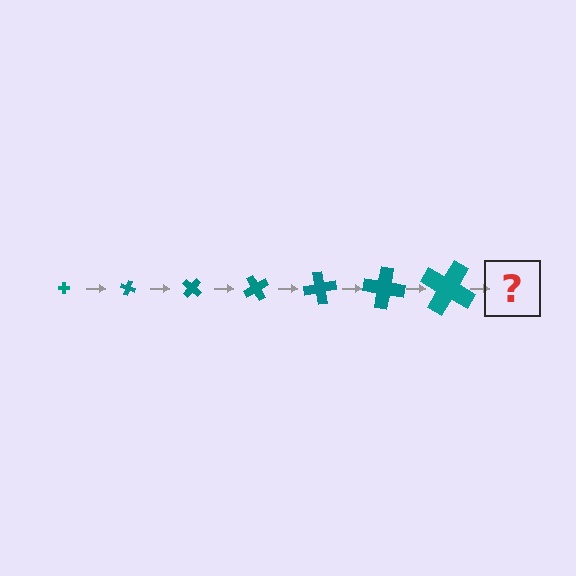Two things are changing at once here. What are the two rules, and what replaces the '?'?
The two rules are that the cross grows larger each step and it rotates 20 degrees each step. The '?' should be a cross, larger than the previous one and rotated 140 degrees from the start.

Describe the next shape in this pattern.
It should be a cross, larger than the previous one and rotated 140 degrees from the start.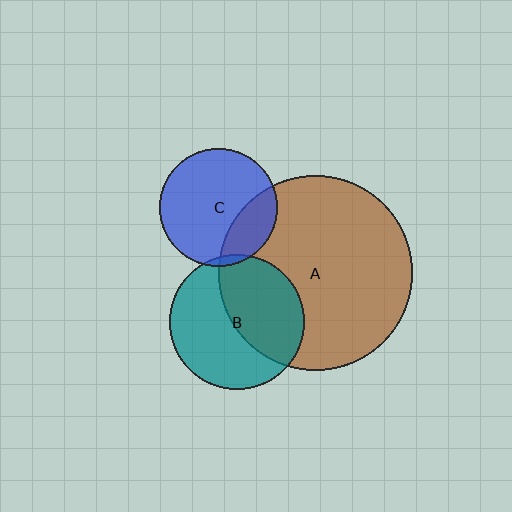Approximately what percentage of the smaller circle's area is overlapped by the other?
Approximately 25%.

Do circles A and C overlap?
Yes.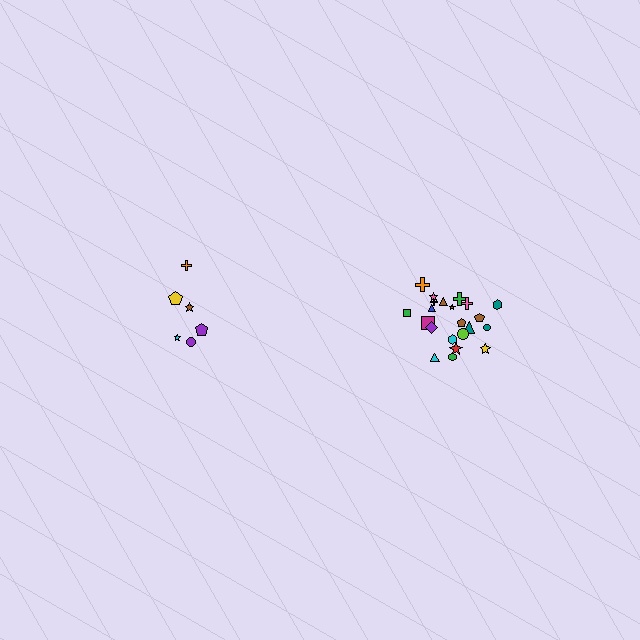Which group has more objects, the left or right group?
The right group.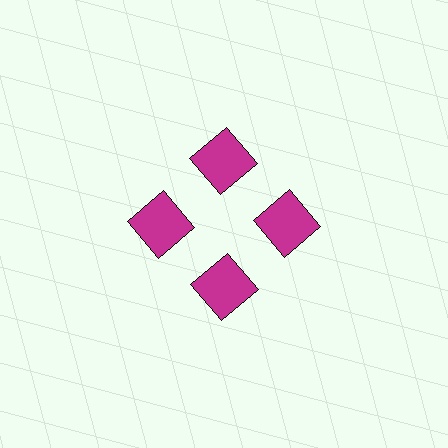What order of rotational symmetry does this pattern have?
This pattern has 4-fold rotational symmetry.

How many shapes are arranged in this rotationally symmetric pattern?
There are 4 shapes, arranged in 4 groups of 1.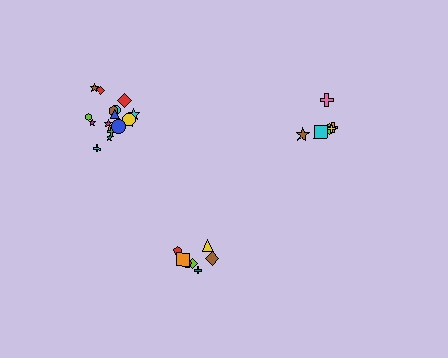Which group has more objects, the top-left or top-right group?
The top-left group.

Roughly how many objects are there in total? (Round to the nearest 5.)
Roughly 30 objects in total.